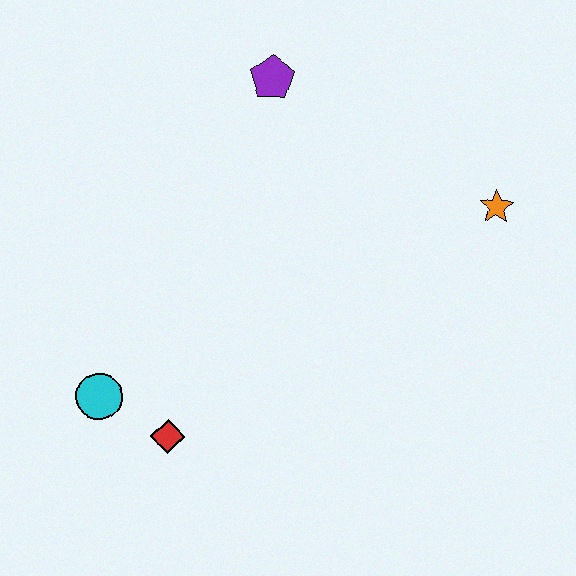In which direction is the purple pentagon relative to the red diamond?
The purple pentagon is above the red diamond.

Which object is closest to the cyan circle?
The red diamond is closest to the cyan circle.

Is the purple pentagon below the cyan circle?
No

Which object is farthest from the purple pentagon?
The red diamond is farthest from the purple pentagon.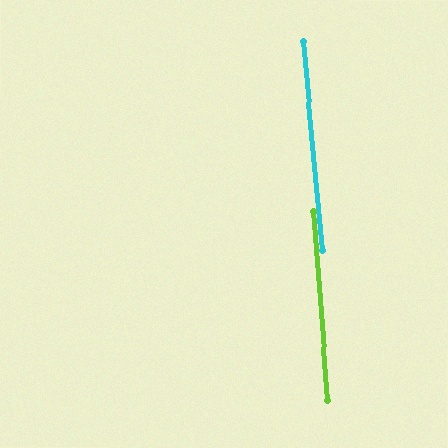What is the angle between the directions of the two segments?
Approximately 1 degree.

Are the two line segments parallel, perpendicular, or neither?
Parallel — their directions differ by only 0.6°.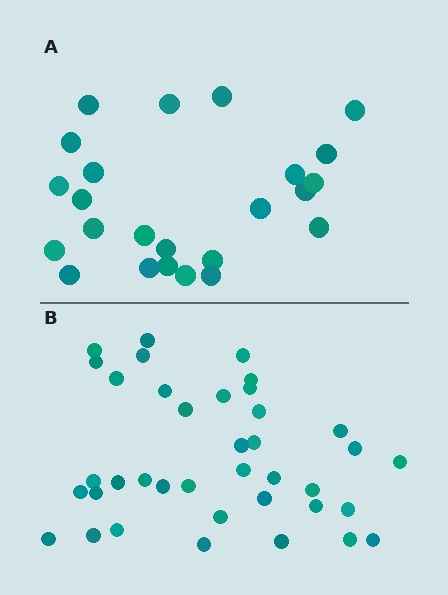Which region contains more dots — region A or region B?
Region B (the bottom region) has more dots.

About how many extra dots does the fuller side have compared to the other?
Region B has approximately 15 more dots than region A.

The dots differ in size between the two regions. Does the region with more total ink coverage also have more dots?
No. Region A has more total ink coverage because its dots are larger, but region B actually contains more individual dots. Total area can be misleading — the number of items is what matters here.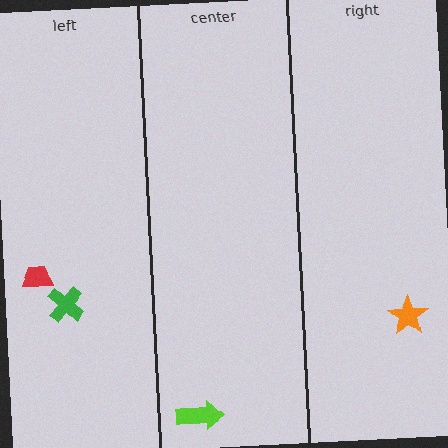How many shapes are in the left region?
2.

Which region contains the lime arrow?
The center region.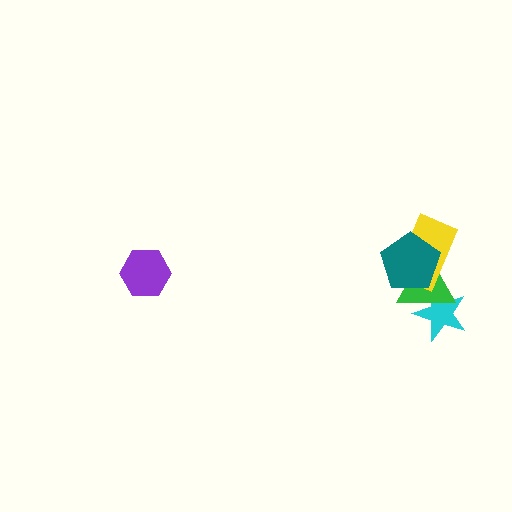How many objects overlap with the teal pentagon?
2 objects overlap with the teal pentagon.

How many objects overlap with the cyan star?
1 object overlaps with the cyan star.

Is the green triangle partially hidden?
Yes, it is partially covered by another shape.